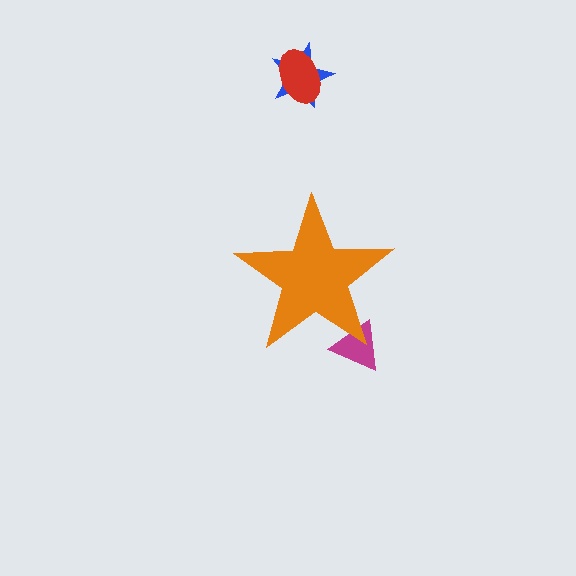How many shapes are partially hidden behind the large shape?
1 shape is partially hidden.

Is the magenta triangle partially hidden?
Yes, the magenta triangle is partially hidden behind the orange star.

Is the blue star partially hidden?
No, the blue star is fully visible.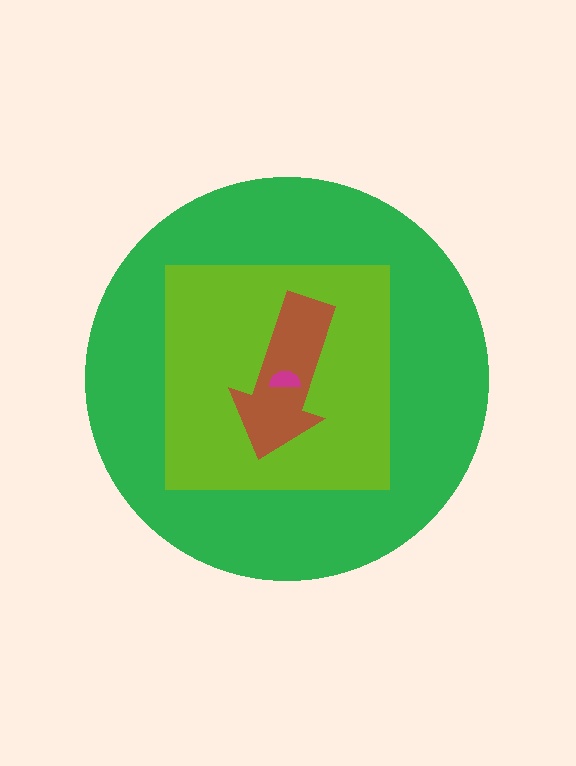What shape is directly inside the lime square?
The brown arrow.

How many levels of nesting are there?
4.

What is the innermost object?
The magenta semicircle.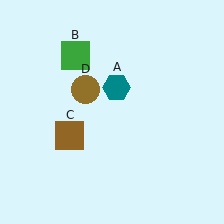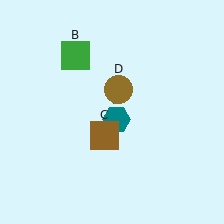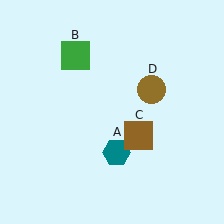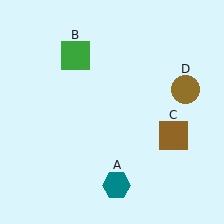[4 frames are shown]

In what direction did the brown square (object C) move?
The brown square (object C) moved right.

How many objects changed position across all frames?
3 objects changed position: teal hexagon (object A), brown square (object C), brown circle (object D).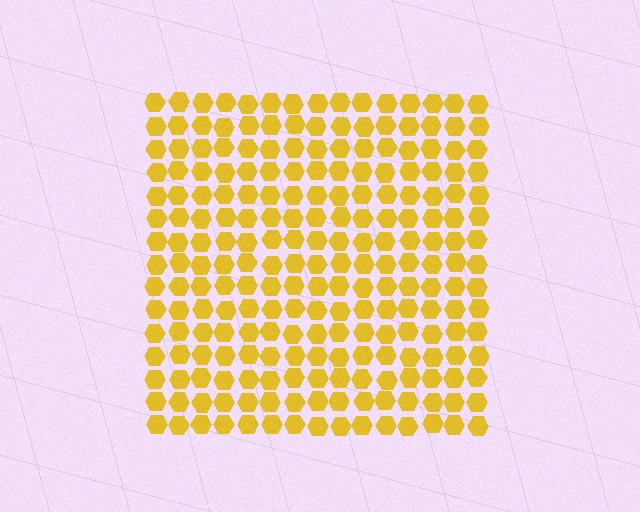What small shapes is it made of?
It is made of small hexagons.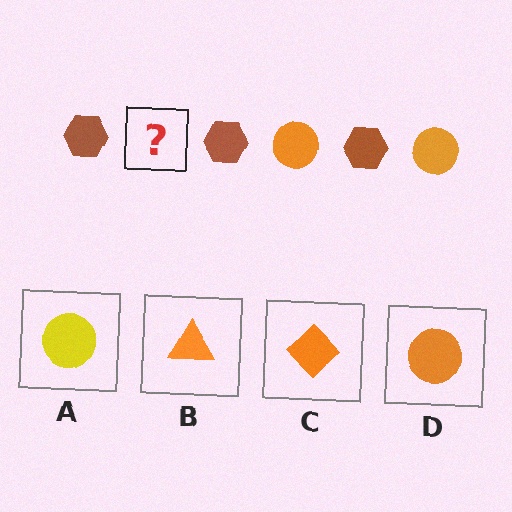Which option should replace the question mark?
Option D.